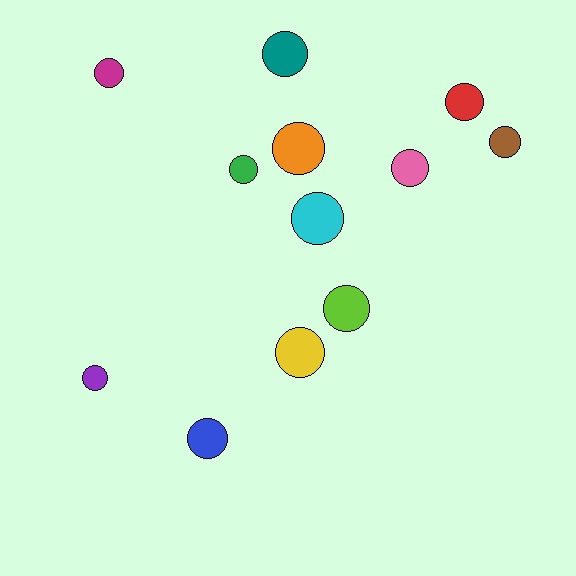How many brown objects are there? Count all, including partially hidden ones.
There is 1 brown object.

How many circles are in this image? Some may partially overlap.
There are 12 circles.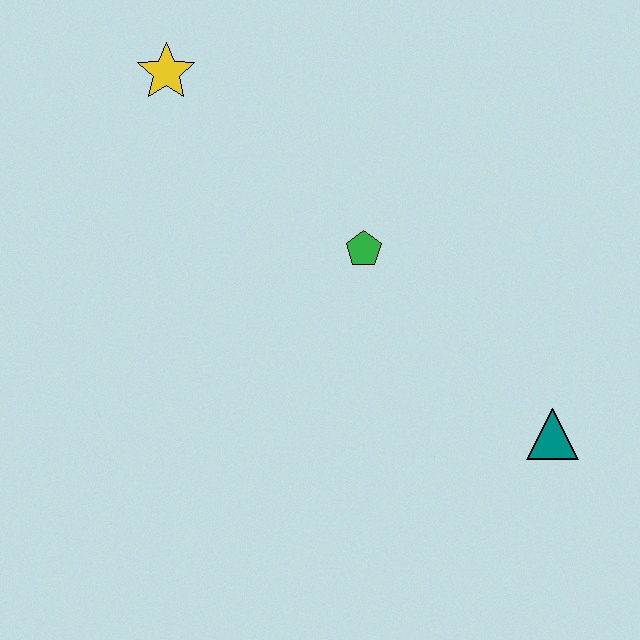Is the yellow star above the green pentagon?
Yes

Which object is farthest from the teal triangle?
The yellow star is farthest from the teal triangle.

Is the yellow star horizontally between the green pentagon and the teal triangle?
No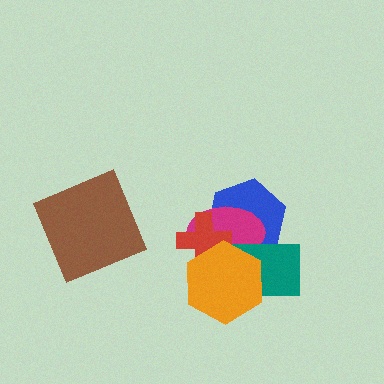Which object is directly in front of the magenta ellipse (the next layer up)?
The teal rectangle is directly in front of the magenta ellipse.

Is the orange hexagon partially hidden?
No, no other shape covers it.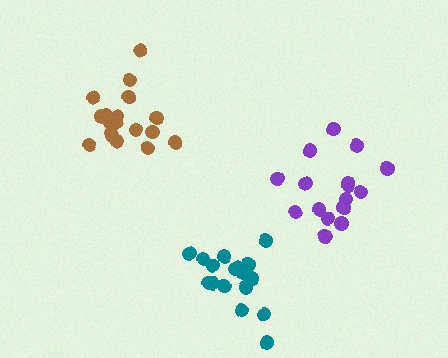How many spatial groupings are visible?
There are 3 spatial groupings.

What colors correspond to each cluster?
The clusters are colored: brown, teal, purple.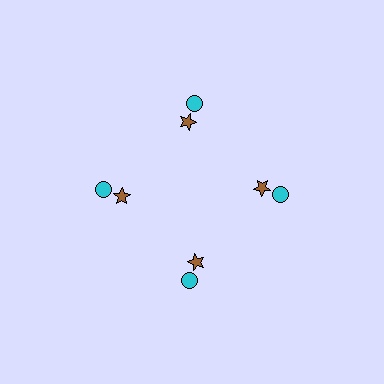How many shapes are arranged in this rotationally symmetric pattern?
There are 8 shapes, arranged in 4 groups of 2.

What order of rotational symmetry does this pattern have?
This pattern has 4-fold rotational symmetry.